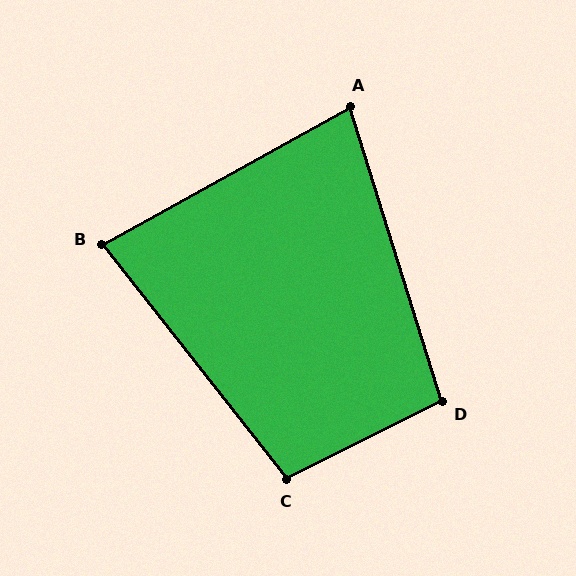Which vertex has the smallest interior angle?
A, at approximately 78 degrees.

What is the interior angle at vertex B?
Approximately 81 degrees (acute).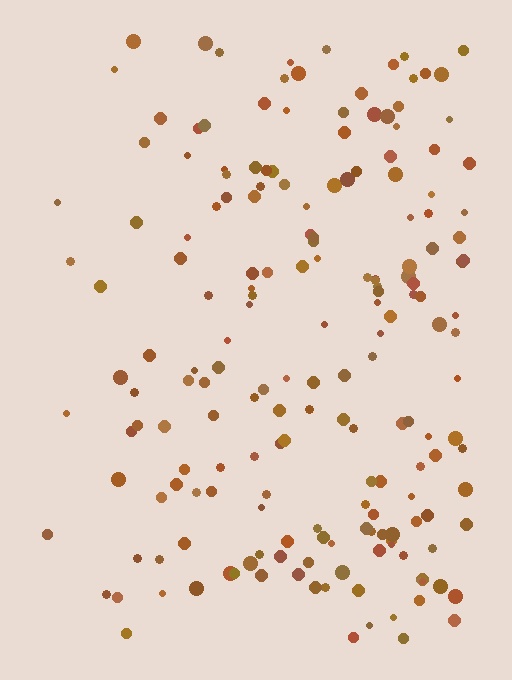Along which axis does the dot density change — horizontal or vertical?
Horizontal.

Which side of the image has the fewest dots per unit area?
The left.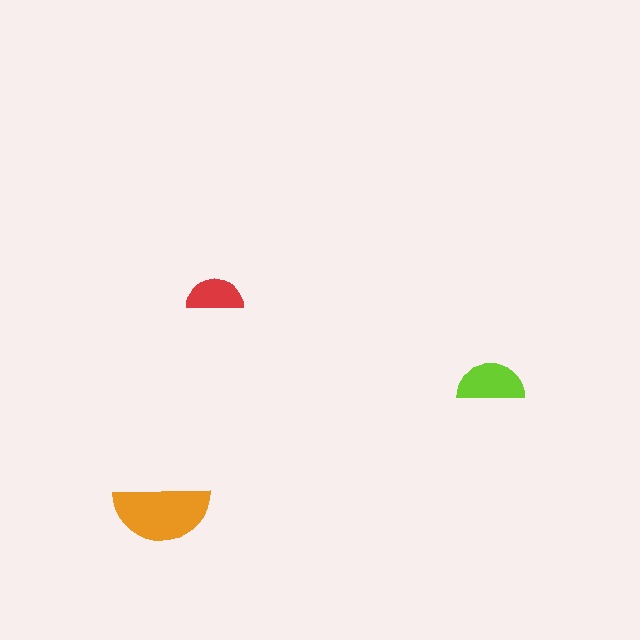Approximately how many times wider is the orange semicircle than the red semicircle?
About 1.5 times wider.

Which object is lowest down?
The orange semicircle is bottommost.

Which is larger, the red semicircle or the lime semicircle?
The lime one.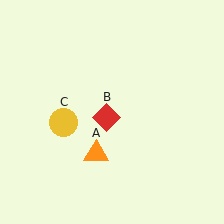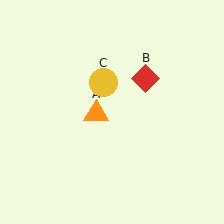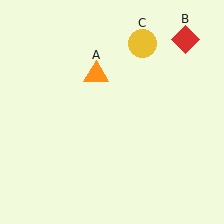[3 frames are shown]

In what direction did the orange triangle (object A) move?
The orange triangle (object A) moved up.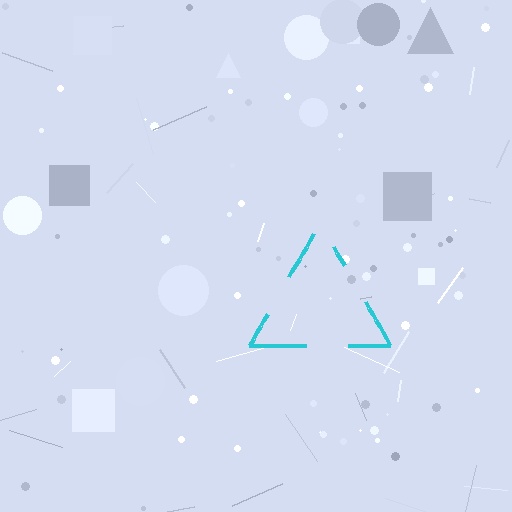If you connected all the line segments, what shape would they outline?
They would outline a triangle.